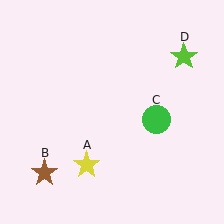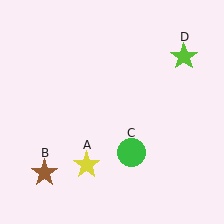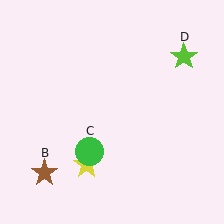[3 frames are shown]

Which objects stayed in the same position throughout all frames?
Yellow star (object A) and brown star (object B) and lime star (object D) remained stationary.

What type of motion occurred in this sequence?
The green circle (object C) rotated clockwise around the center of the scene.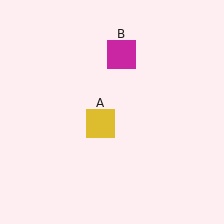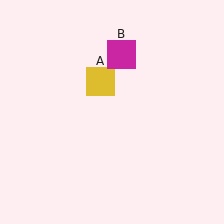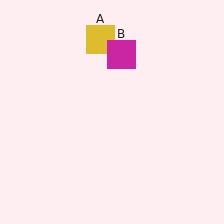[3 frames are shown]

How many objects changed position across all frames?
1 object changed position: yellow square (object A).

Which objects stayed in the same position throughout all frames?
Magenta square (object B) remained stationary.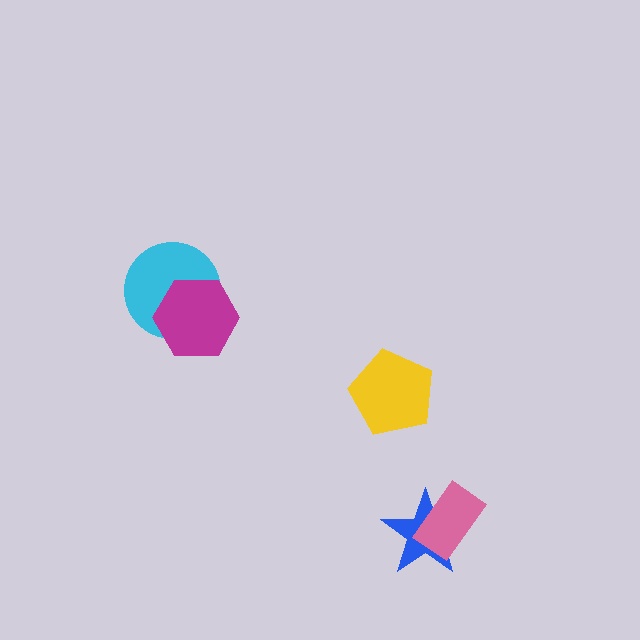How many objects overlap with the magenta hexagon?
1 object overlaps with the magenta hexagon.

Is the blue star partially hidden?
Yes, it is partially covered by another shape.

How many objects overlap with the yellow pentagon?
0 objects overlap with the yellow pentagon.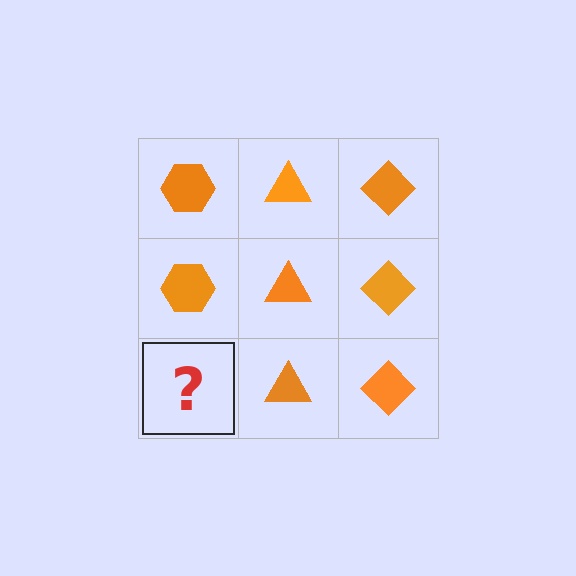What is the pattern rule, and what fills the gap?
The rule is that each column has a consistent shape. The gap should be filled with an orange hexagon.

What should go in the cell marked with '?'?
The missing cell should contain an orange hexagon.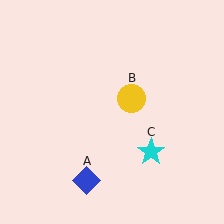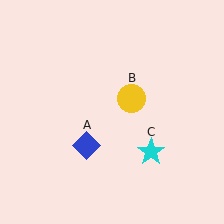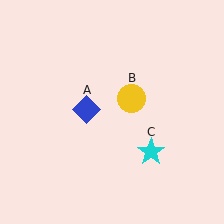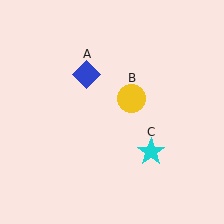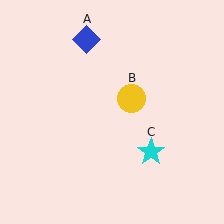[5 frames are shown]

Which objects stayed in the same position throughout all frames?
Yellow circle (object B) and cyan star (object C) remained stationary.